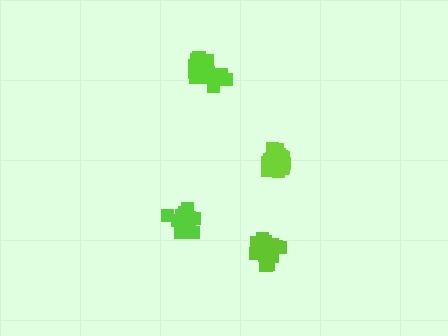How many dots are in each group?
Group 1: 16 dots, Group 2: 20 dots, Group 3: 15 dots, Group 4: 19 dots (70 total).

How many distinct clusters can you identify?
There are 4 distinct clusters.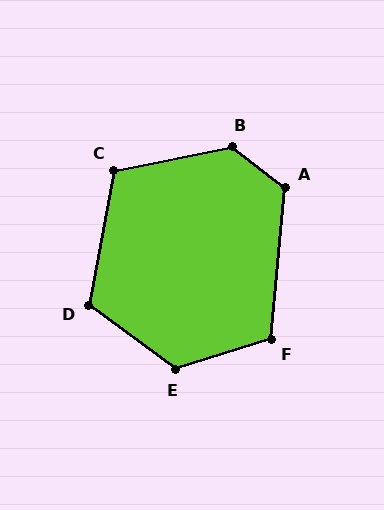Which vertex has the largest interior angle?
B, at approximately 131 degrees.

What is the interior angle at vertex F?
Approximately 113 degrees (obtuse).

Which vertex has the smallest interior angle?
C, at approximately 112 degrees.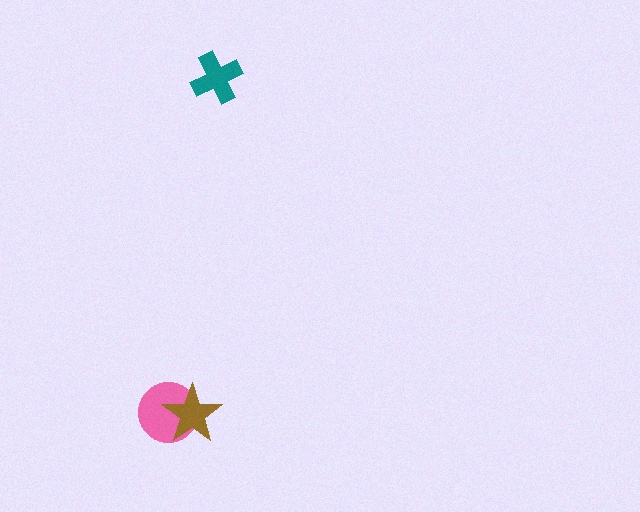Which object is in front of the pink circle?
The brown star is in front of the pink circle.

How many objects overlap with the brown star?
1 object overlaps with the brown star.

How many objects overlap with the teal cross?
0 objects overlap with the teal cross.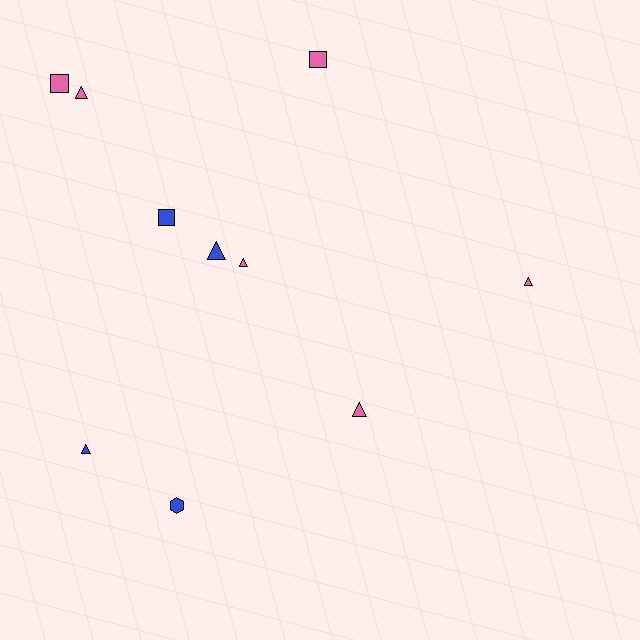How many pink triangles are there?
There are 4 pink triangles.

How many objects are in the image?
There are 10 objects.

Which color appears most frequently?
Pink, with 6 objects.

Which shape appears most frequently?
Triangle, with 6 objects.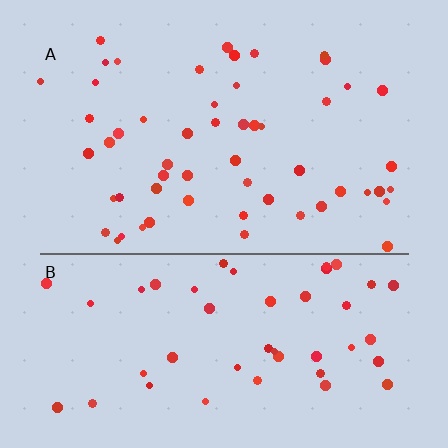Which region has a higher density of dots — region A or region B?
A (the top).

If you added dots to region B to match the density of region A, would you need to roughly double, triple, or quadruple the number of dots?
Approximately double.